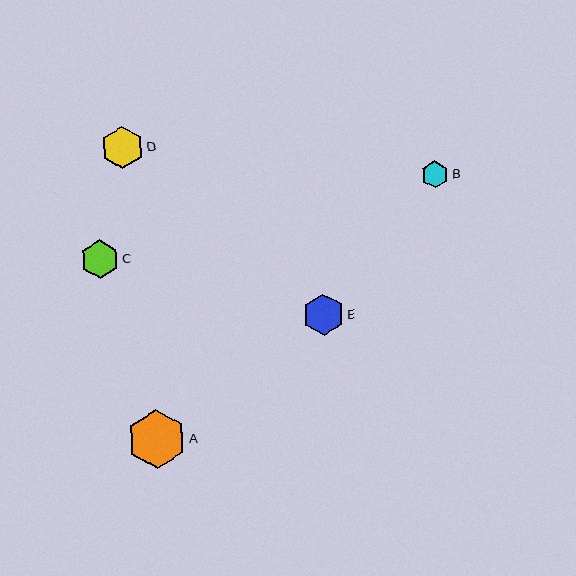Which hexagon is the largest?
Hexagon A is the largest with a size of approximately 59 pixels.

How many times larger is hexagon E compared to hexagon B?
Hexagon E is approximately 1.5 times the size of hexagon B.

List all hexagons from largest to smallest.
From largest to smallest: A, D, E, C, B.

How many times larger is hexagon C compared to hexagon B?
Hexagon C is approximately 1.4 times the size of hexagon B.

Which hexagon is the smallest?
Hexagon B is the smallest with a size of approximately 27 pixels.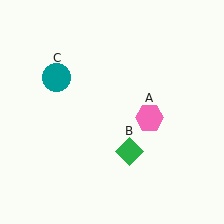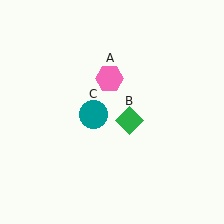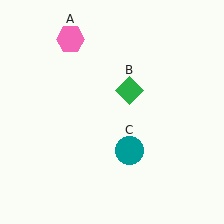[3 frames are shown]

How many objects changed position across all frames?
3 objects changed position: pink hexagon (object A), green diamond (object B), teal circle (object C).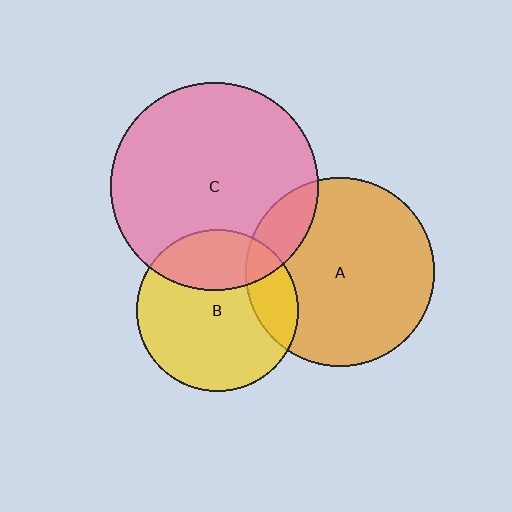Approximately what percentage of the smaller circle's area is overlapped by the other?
Approximately 15%.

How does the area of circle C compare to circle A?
Approximately 1.2 times.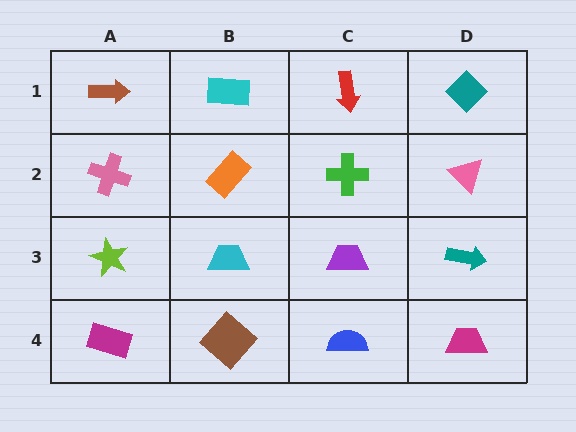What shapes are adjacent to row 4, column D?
A teal arrow (row 3, column D), a blue semicircle (row 4, column C).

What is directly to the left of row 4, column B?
A magenta rectangle.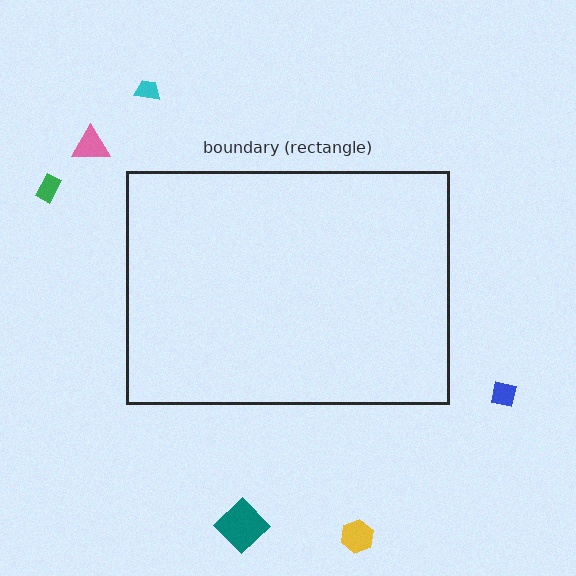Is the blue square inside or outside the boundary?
Outside.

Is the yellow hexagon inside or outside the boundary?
Outside.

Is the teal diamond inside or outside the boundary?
Outside.